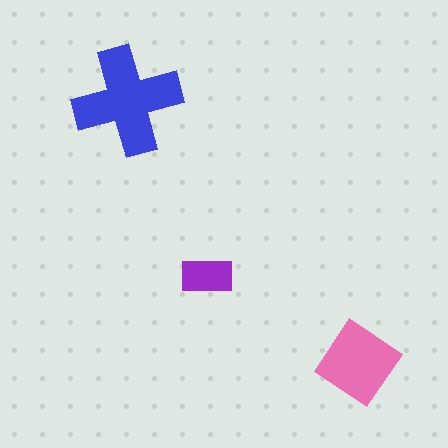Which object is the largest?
The blue cross.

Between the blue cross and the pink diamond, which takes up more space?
The blue cross.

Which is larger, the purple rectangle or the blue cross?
The blue cross.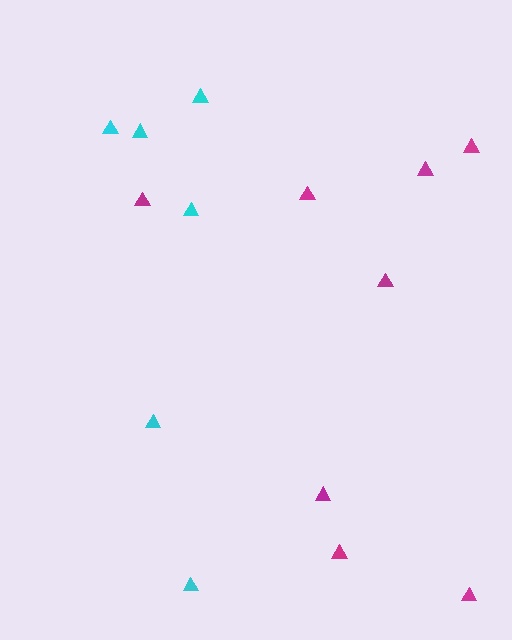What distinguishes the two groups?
There are 2 groups: one group of cyan triangles (6) and one group of magenta triangles (8).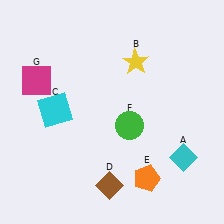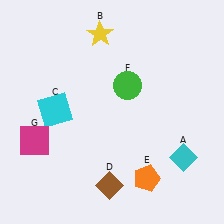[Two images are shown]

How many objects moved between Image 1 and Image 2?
3 objects moved between the two images.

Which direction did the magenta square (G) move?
The magenta square (G) moved down.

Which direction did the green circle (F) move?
The green circle (F) moved up.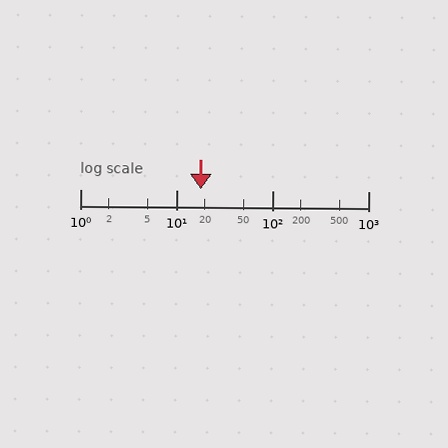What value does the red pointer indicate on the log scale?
The pointer indicates approximately 18.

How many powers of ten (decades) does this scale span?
The scale spans 3 decades, from 1 to 1000.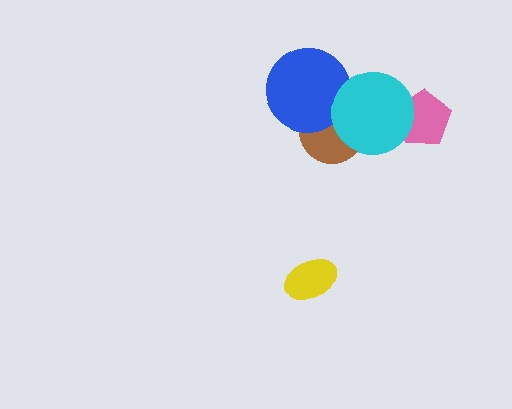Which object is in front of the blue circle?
The cyan circle is in front of the blue circle.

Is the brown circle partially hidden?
Yes, it is partially covered by another shape.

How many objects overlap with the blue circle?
2 objects overlap with the blue circle.